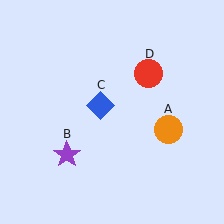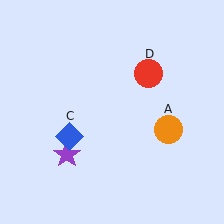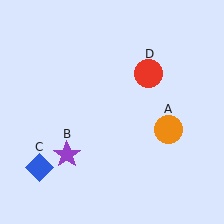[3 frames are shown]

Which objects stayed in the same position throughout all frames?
Orange circle (object A) and purple star (object B) and red circle (object D) remained stationary.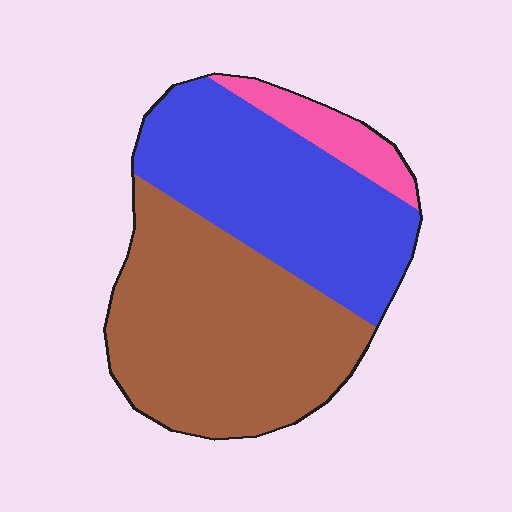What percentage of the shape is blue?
Blue covers 41% of the shape.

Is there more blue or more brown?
Brown.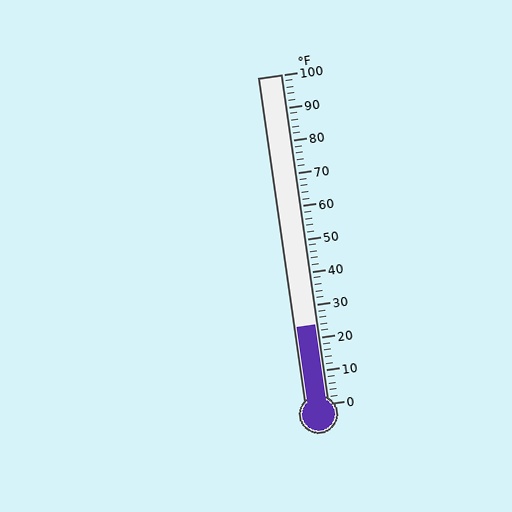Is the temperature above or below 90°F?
The temperature is below 90°F.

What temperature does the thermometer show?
The thermometer shows approximately 24°F.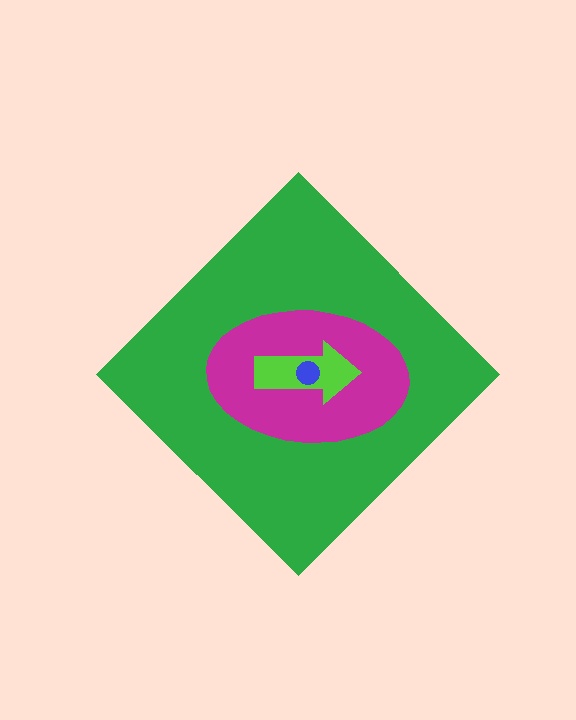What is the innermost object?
The blue circle.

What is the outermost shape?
The green diamond.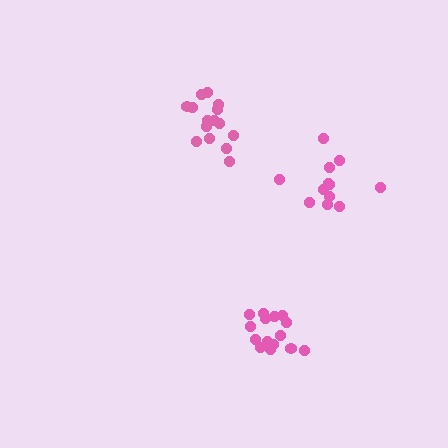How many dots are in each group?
Group 1: 15 dots, Group 2: 15 dots, Group 3: 12 dots (42 total).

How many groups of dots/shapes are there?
There are 3 groups.